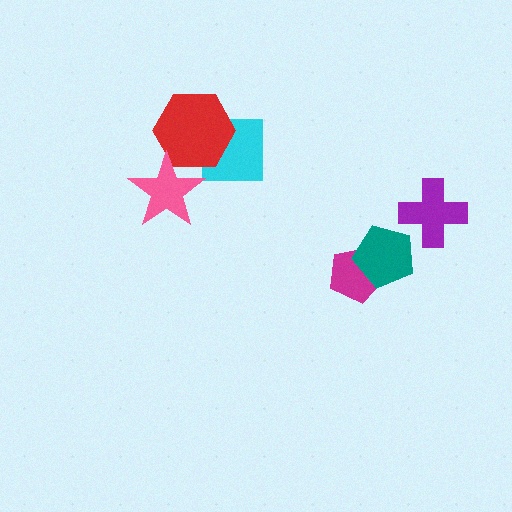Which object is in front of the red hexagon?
The pink star is in front of the red hexagon.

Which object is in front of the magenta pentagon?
The teal pentagon is in front of the magenta pentagon.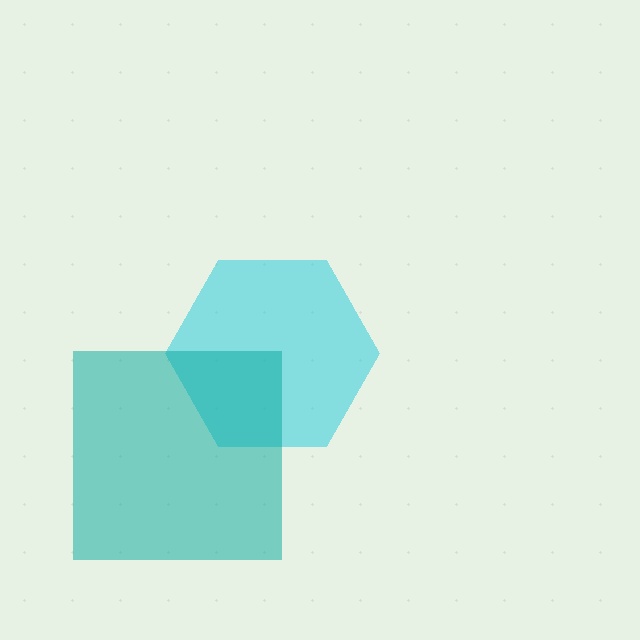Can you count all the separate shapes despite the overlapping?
Yes, there are 2 separate shapes.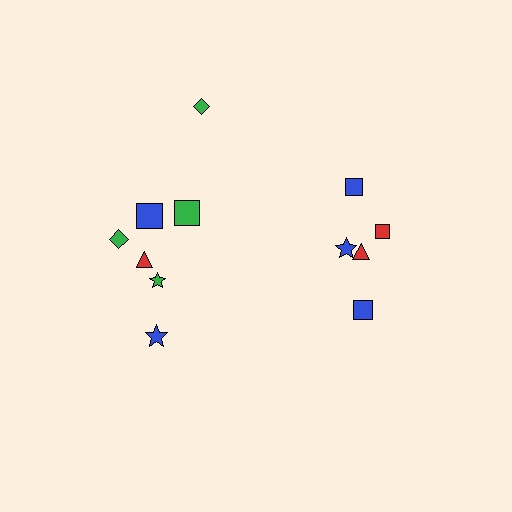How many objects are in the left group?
There are 7 objects.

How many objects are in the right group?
There are 5 objects.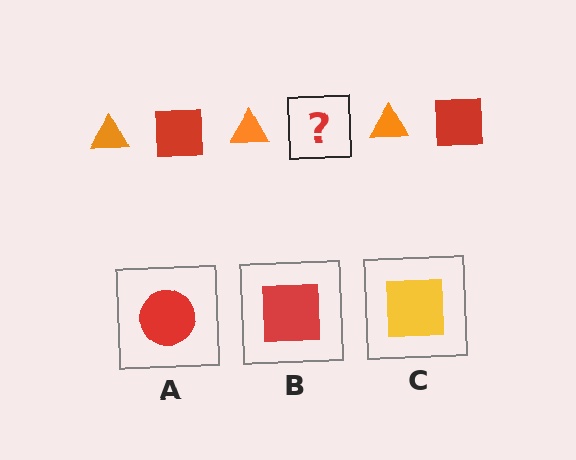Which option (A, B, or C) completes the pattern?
B.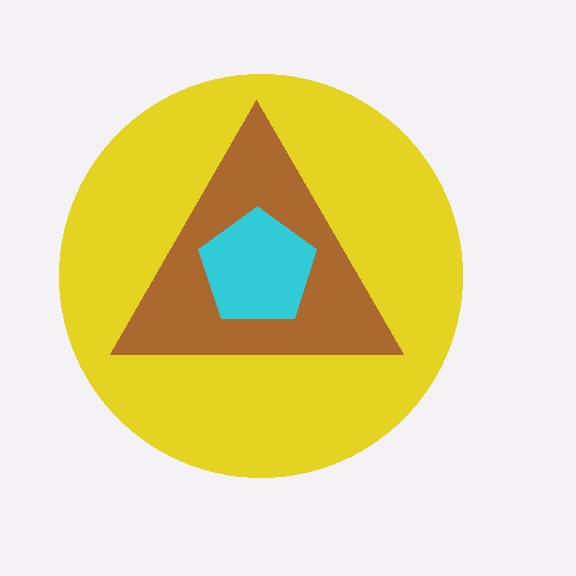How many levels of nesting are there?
3.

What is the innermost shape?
The cyan pentagon.